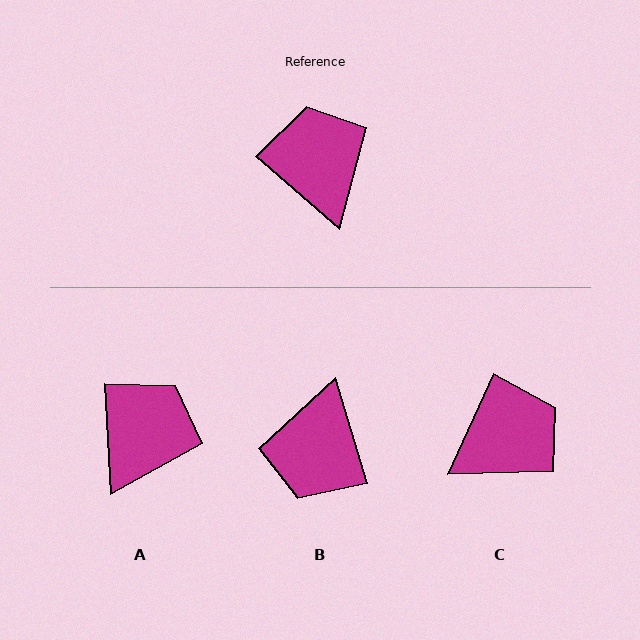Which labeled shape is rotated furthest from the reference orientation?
B, about 147 degrees away.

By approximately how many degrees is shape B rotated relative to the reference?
Approximately 147 degrees counter-clockwise.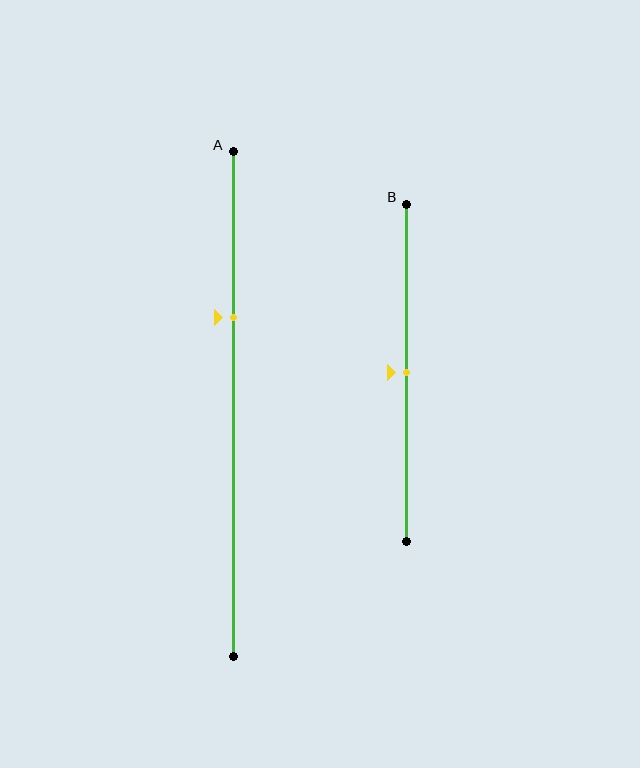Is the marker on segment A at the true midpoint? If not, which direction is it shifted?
No, the marker on segment A is shifted upward by about 17% of the segment length.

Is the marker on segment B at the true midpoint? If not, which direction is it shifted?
Yes, the marker on segment B is at the true midpoint.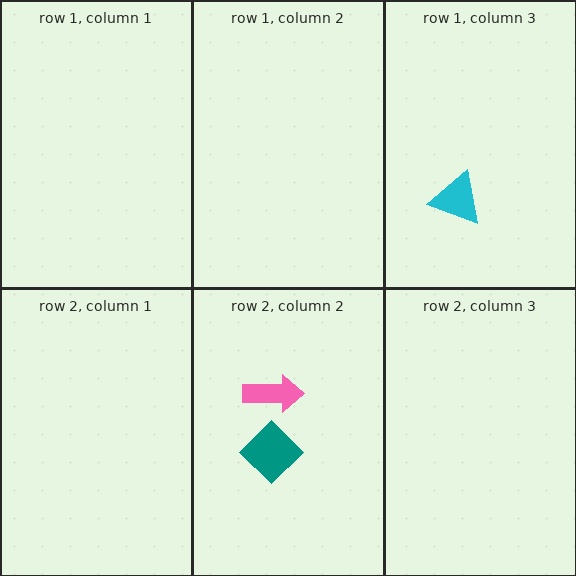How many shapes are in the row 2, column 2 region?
2.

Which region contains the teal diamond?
The row 2, column 2 region.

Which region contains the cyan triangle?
The row 1, column 3 region.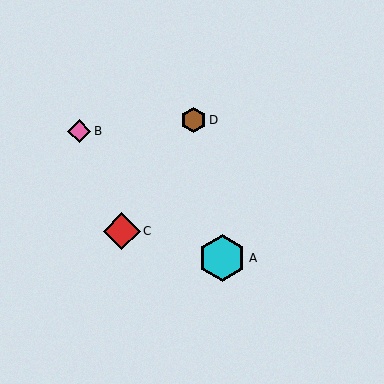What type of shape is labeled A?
Shape A is a cyan hexagon.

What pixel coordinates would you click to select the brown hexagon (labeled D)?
Click at (193, 120) to select the brown hexagon D.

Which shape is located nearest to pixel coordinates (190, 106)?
The brown hexagon (labeled D) at (193, 120) is nearest to that location.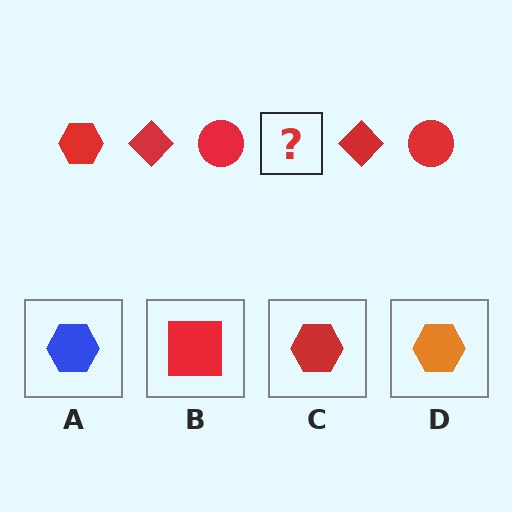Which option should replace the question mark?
Option C.